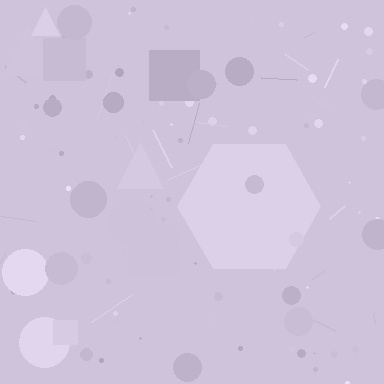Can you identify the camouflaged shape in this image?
The camouflaged shape is a hexagon.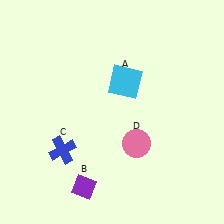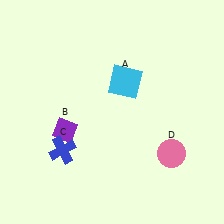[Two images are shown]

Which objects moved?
The objects that moved are: the purple diamond (B), the pink circle (D).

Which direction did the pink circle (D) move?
The pink circle (D) moved right.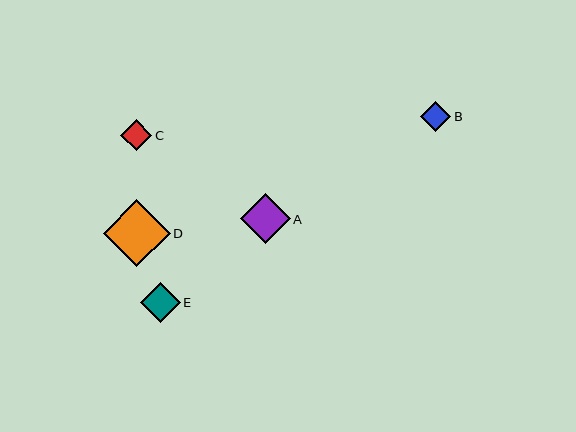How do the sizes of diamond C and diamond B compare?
Diamond C and diamond B are approximately the same size.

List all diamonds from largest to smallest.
From largest to smallest: D, A, E, C, B.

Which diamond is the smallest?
Diamond B is the smallest with a size of approximately 30 pixels.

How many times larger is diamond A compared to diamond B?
Diamond A is approximately 1.7 times the size of diamond B.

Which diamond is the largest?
Diamond D is the largest with a size of approximately 67 pixels.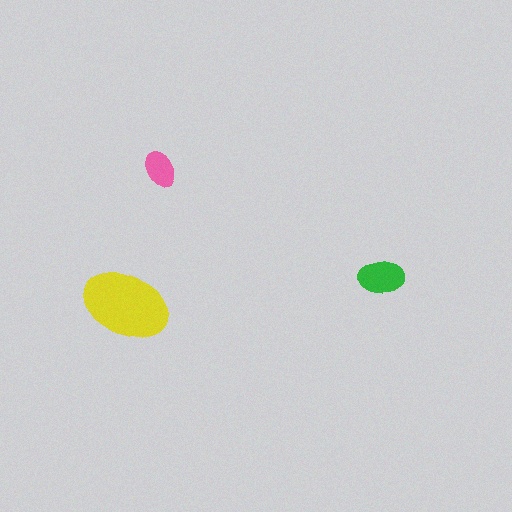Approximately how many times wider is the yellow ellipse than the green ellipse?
About 2 times wider.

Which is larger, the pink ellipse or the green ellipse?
The green one.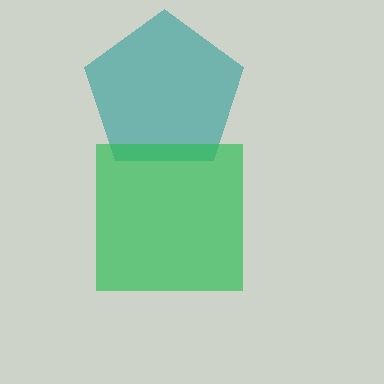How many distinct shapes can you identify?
There are 2 distinct shapes: a teal pentagon, a green square.